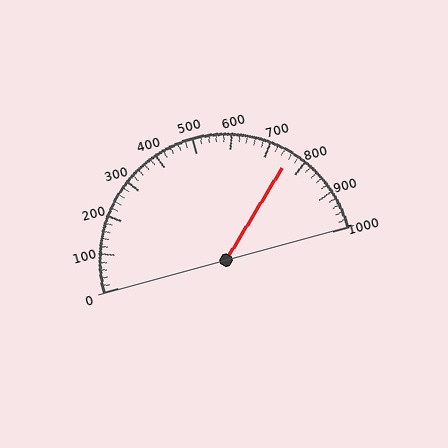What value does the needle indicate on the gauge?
The needle indicates approximately 760.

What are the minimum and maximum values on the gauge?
The gauge ranges from 0 to 1000.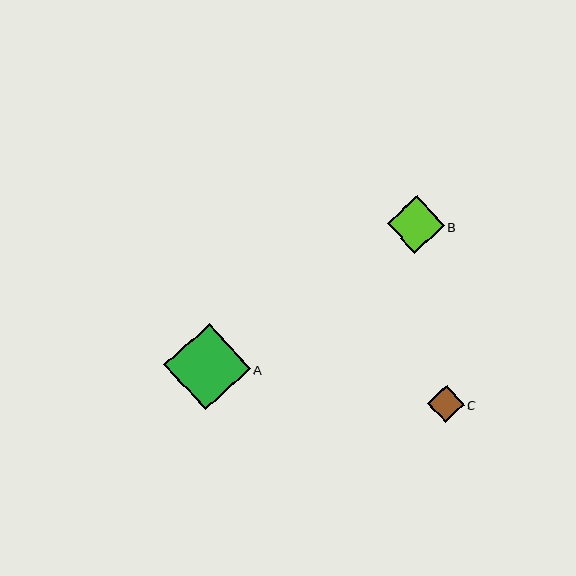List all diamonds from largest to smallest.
From largest to smallest: A, B, C.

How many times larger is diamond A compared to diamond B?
Diamond A is approximately 1.5 times the size of diamond B.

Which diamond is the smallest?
Diamond C is the smallest with a size of approximately 37 pixels.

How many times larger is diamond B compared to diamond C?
Diamond B is approximately 1.6 times the size of diamond C.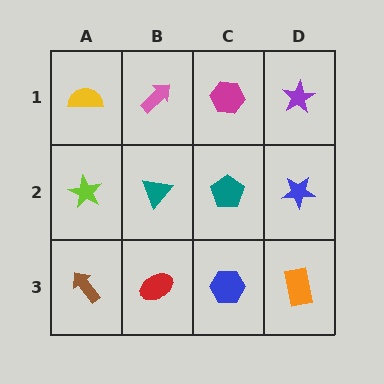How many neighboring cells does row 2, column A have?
3.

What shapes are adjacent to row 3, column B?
A teal triangle (row 2, column B), a brown arrow (row 3, column A), a blue hexagon (row 3, column C).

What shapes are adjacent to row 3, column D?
A blue star (row 2, column D), a blue hexagon (row 3, column C).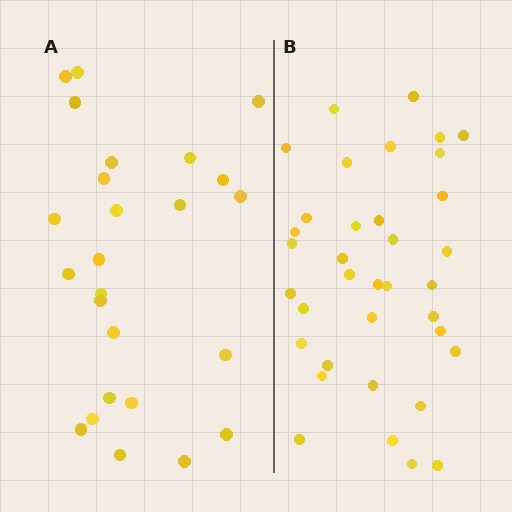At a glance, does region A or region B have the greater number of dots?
Region B (the right region) has more dots.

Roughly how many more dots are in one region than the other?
Region B has roughly 12 or so more dots than region A.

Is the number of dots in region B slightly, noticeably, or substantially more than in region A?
Region B has noticeably more, but not dramatically so. The ratio is roughly 1.4 to 1.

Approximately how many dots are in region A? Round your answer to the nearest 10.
About 20 dots. (The exact count is 25, which rounds to 20.)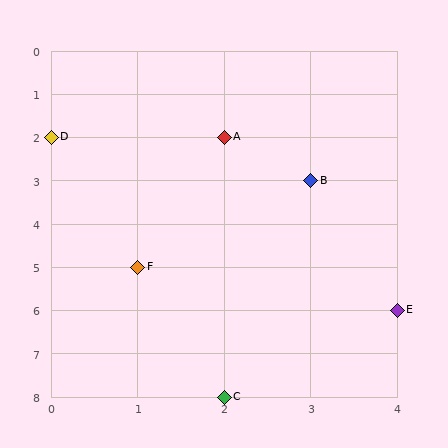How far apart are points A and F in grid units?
Points A and F are 1 column and 3 rows apart (about 3.2 grid units diagonally).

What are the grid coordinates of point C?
Point C is at grid coordinates (2, 8).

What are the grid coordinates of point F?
Point F is at grid coordinates (1, 5).